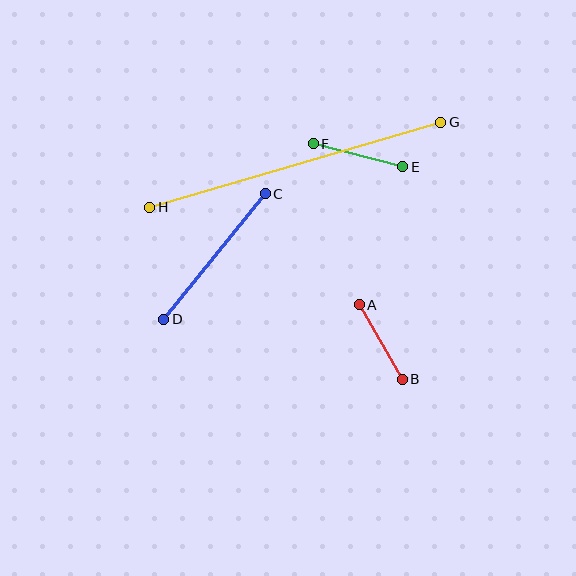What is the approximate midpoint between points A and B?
The midpoint is at approximately (381, 342) pixels.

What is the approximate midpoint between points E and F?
The midpoint is at approximately (358, 155) pixels.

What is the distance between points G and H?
The distance is approximately 303 pixels.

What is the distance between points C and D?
The distance is approximately 161 pixels.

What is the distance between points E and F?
The distance is approximately 92 pixels.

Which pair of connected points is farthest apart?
Points G and H are farthest apart.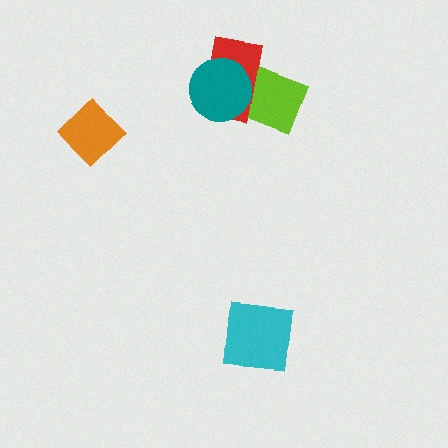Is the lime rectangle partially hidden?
Yes, it is partially covered by another shape.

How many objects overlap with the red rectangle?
2 objects overlap with the red rectangle.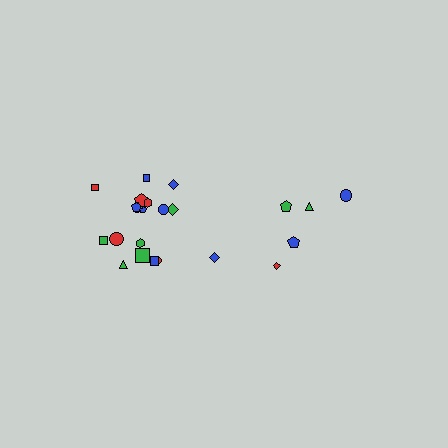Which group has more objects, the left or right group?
The left group.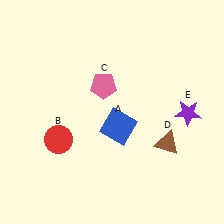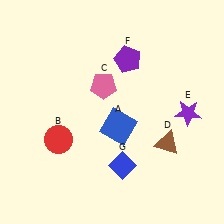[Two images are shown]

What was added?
A purple pentagon (F), a blue diamond (G) were added in Image 2.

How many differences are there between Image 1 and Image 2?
There are 2 differences between the two images.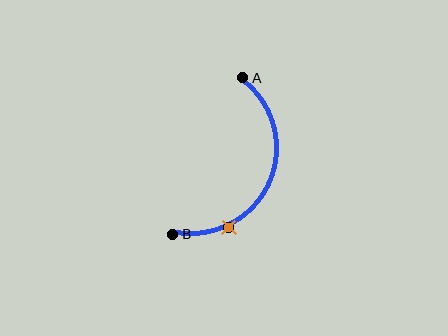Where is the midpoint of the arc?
The arc midpoint is the point on the curve farthest from the straight line joining A and B. It sits to the right of that line.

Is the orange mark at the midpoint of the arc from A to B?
No. The orange mark lies on the arc but is closer to endpoint B. The arc midpoint would be at the point on the curve equidistant along the arc from both A and B.